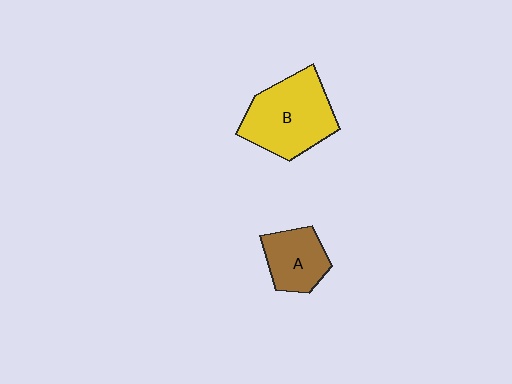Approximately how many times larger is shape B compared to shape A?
Approximately 1.7 times.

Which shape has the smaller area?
Shape A (brown).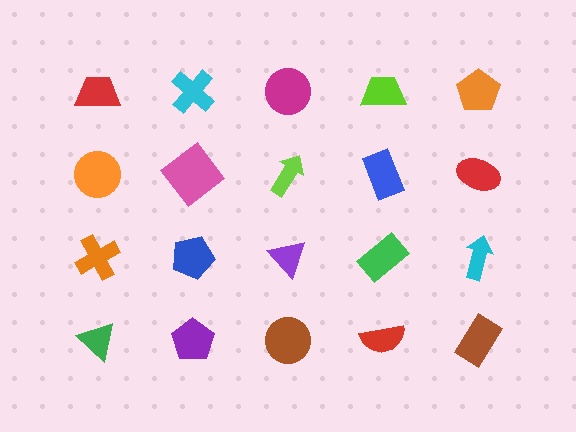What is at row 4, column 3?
A brown circle.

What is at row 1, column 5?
An orange pentagon.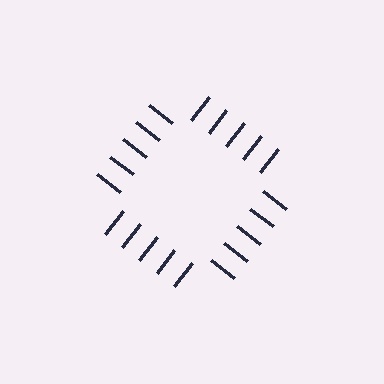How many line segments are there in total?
20 — 5 along each of the 4 edges.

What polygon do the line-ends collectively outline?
An illusory square — the line segments terminate on its edges but no continuous stroke is drawn.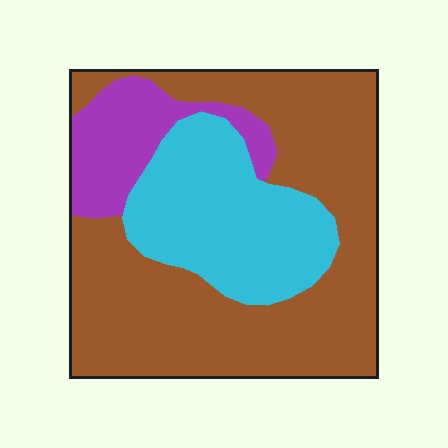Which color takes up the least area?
Purple, at roughly 15%.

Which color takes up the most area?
Brown, at roughly 60%.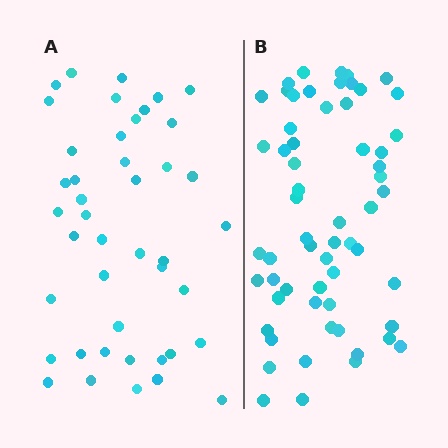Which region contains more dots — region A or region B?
Region B (the right region) has more dots.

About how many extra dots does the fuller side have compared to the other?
Region B has approximately 15 more dots than region A.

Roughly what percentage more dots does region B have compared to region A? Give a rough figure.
About 40% more.